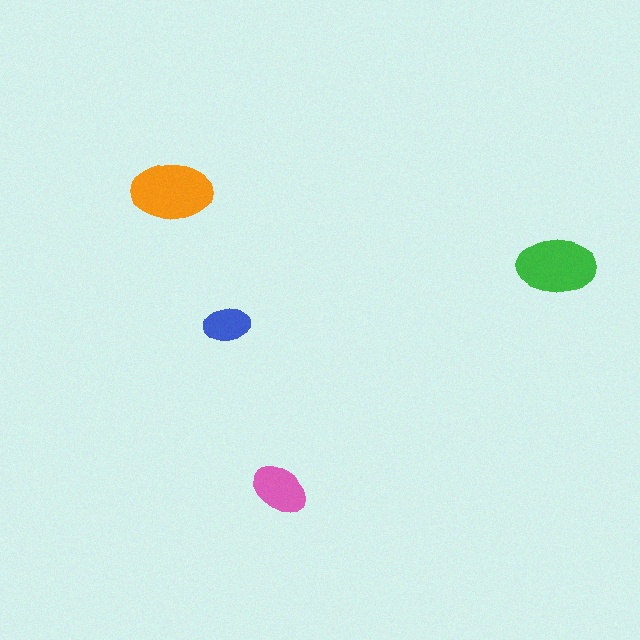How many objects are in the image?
There are 4 objects in the image.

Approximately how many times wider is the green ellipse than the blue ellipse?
About 1.5 times wider.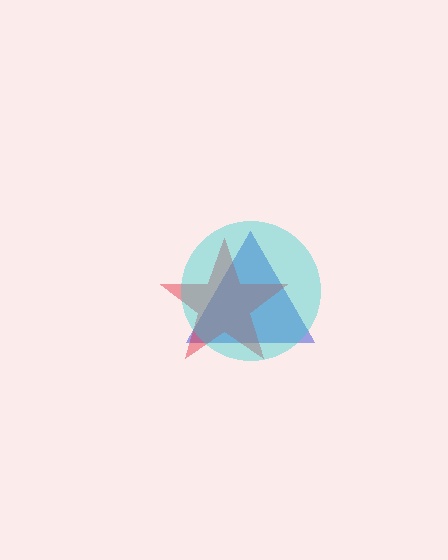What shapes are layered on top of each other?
The layered shapes are: a blue triangle, a red star, a cyan circle.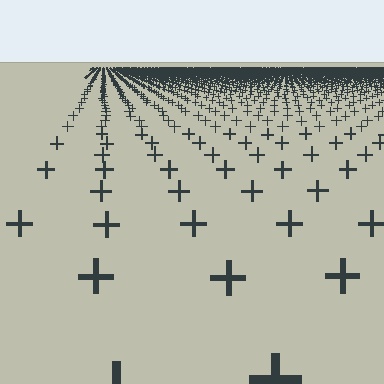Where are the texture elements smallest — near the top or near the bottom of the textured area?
Near the top.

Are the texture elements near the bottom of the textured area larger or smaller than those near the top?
Larger. Near the bottom, elements are closer to the viewer and appear at a bigger on-screen size.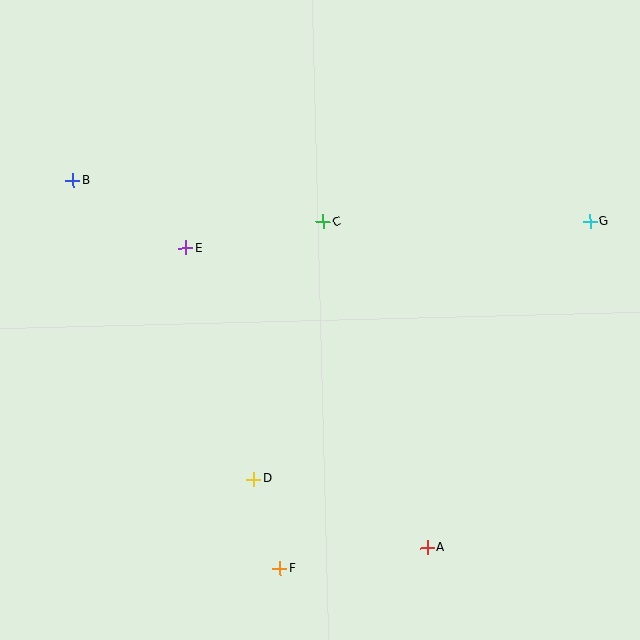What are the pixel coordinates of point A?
Point A is at (427, 547).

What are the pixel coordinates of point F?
Point F is at (280, 568).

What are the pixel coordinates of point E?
Point E is at (186, 248).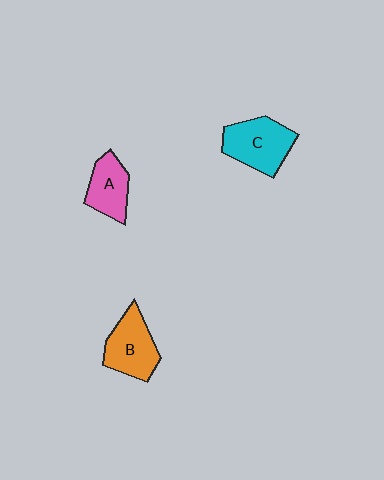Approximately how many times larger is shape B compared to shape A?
Approximately 1.2 times.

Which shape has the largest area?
Shape C (cyan).